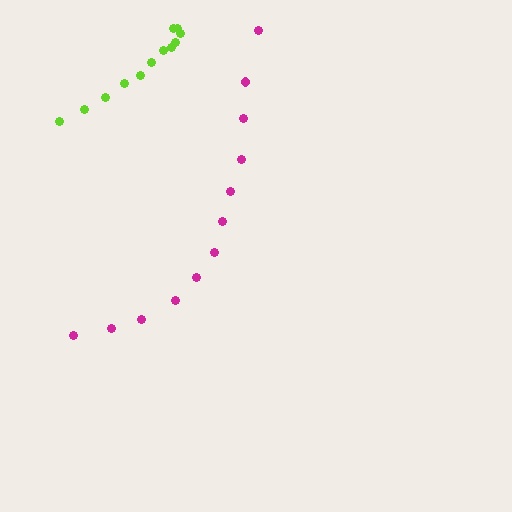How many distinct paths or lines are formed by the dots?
There are 2 distinct paths.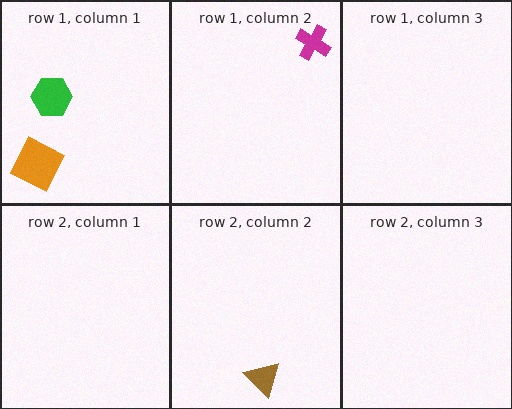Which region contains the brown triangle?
The row 2, column 2 region.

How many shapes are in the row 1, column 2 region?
1.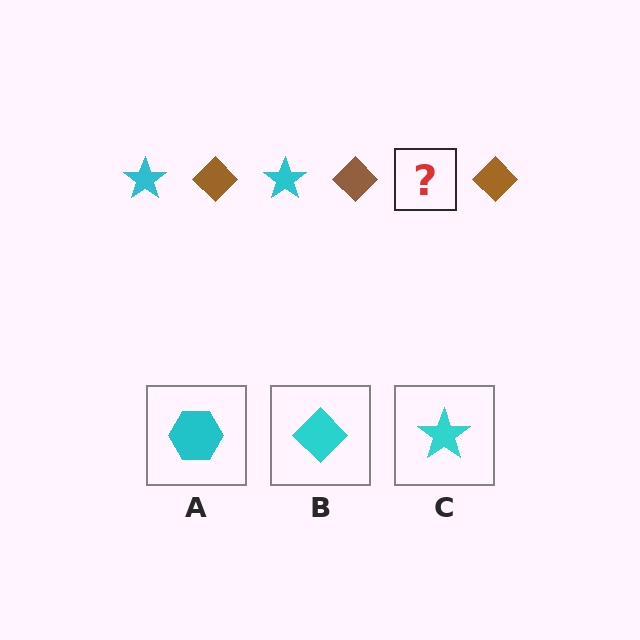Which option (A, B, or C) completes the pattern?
C.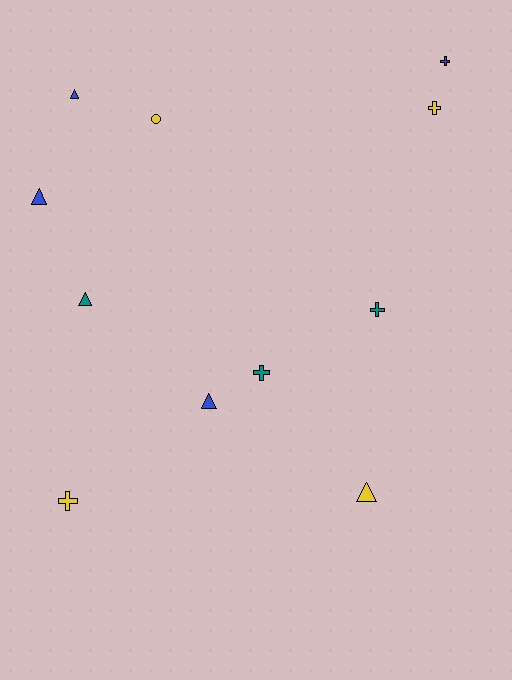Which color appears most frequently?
Yellow, with 4 objects.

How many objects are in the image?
There are 11 objects.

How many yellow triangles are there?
There is 1 yellow triangle.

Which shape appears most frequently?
Cross, with 5 objects.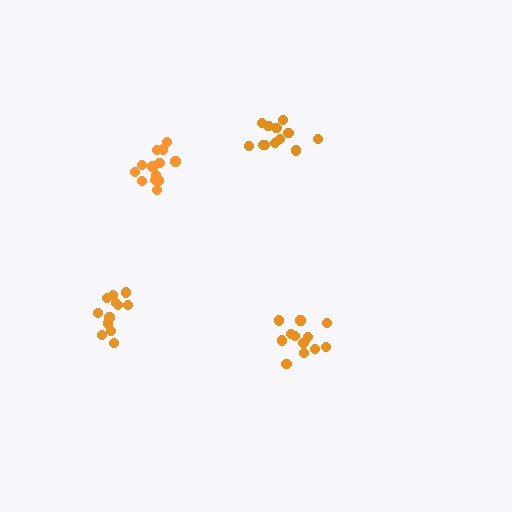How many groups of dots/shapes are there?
There are 4 groups.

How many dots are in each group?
Group 1: 12 dots, Group 2: 12 dots, Group 3: 12 dots, Group 4: 13 dots (49 total).